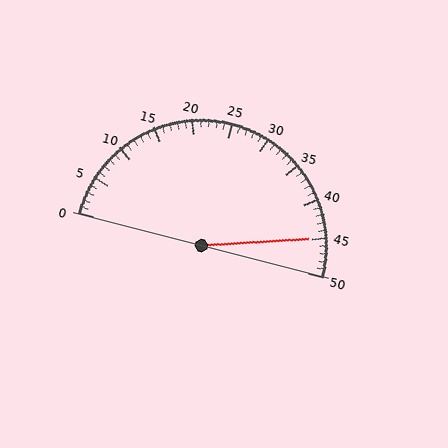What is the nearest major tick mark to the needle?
The nearest major tick mark is 45.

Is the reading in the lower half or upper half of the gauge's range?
The reading is in the upper half of the range (0 to 50).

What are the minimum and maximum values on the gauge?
The gauge ranges from 0 to 50.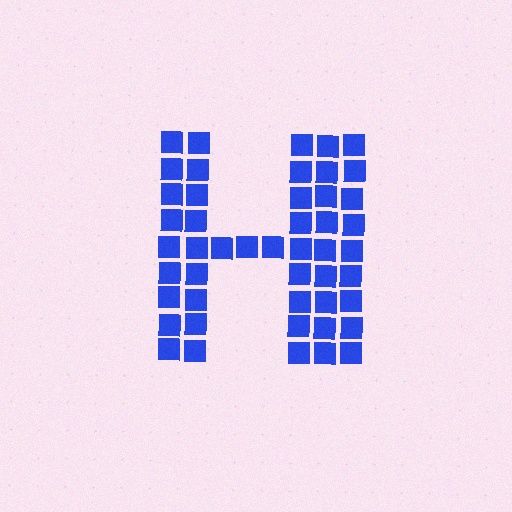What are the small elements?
The small elements are squares.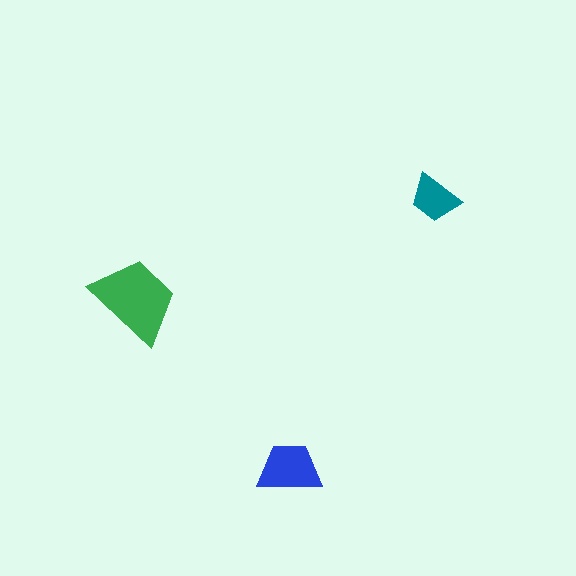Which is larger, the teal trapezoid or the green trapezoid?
The green one.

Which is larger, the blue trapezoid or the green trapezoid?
The green one.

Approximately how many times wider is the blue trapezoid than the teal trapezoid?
About 1.5 times wider.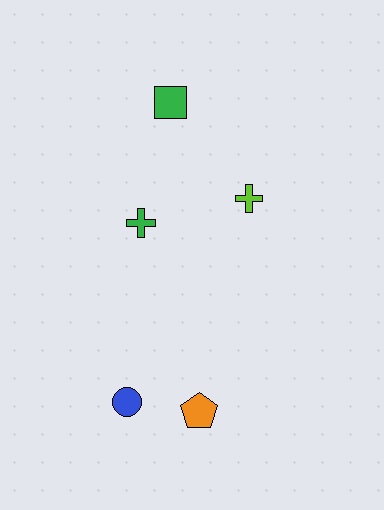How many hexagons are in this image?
There are no hexagons.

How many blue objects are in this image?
There is 1 blue object.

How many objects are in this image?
There are 5 objects.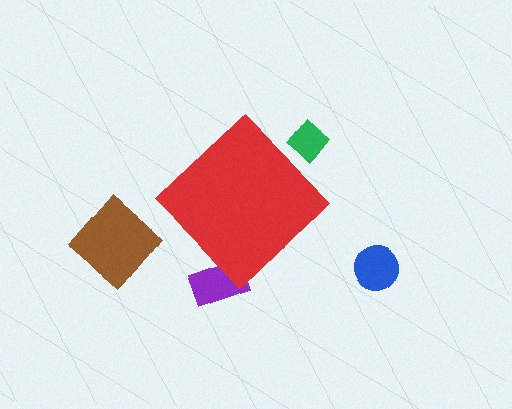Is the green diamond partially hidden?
Yes, the green diamond is partially hidden behind the red diamond.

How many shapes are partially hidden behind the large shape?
2 shapes are partially hidden.